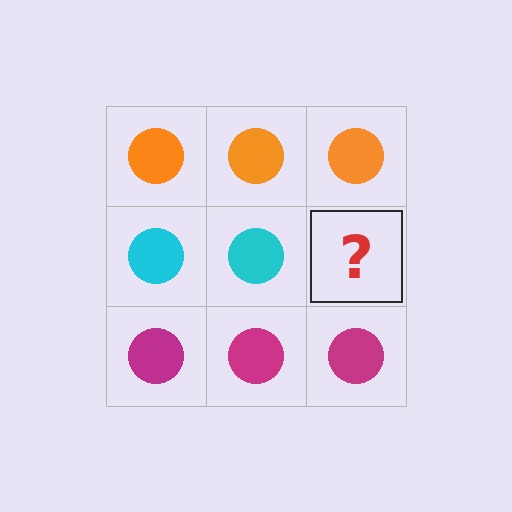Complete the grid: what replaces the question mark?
The question mark should be replaced with a cyan circle.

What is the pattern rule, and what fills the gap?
The rule is that each row has a consistent color. The gap should be filled with a cyan circle.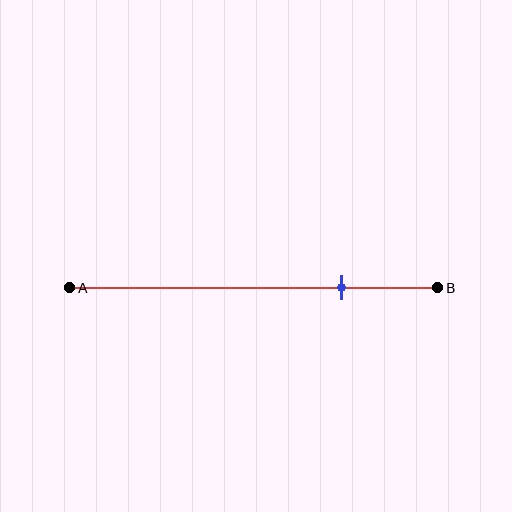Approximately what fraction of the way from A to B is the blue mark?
The blue mark is approximately 75% of the way from A to B.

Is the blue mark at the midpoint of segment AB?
No, the mark is at about 75% from A, not at the 50% midpoint.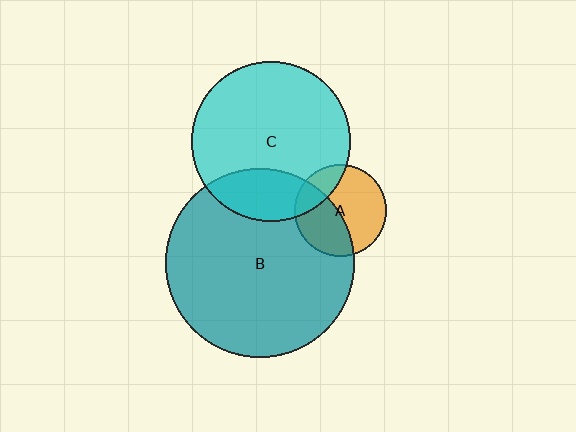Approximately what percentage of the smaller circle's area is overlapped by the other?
Approximately 20%.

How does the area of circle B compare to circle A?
Approximately 4.2 times.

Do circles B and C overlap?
Yes.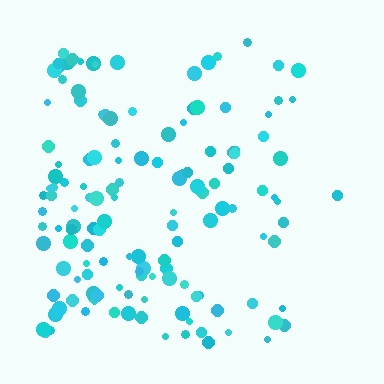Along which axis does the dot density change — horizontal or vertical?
Horizontal.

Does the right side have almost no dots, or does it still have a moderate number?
Still a moderate number, just noticeably fewer than the left.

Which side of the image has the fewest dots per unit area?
The right.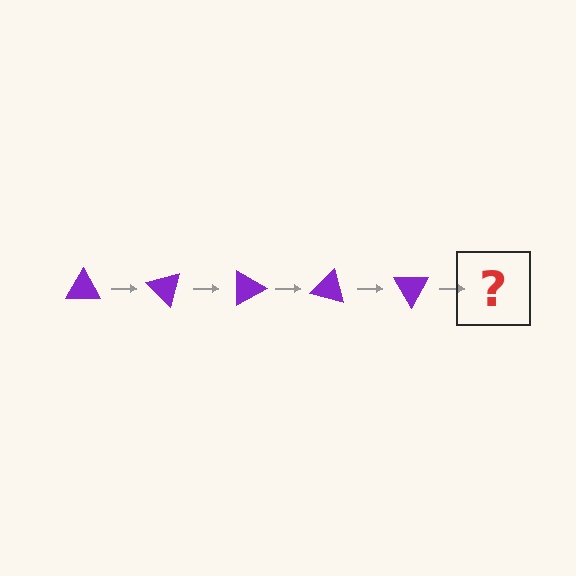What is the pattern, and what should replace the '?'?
The pattern is that the triangle rotates 45 degrees each step. The '?' should be a purple triangle rotated 225 degrees.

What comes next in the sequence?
The next element should be a purple triangle rotated 225 degrees.